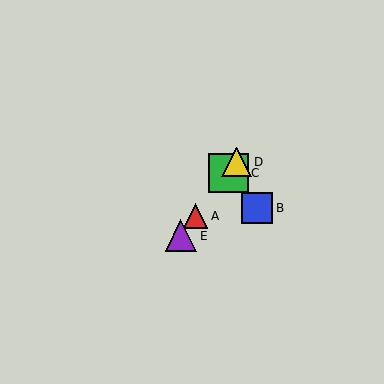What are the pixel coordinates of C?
Object C is at (228, 173).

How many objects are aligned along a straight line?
4 objects (A, C, D, E) are aligned along a straight line.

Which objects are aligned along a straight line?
Objects A, C, D, E are aligned along a straight line.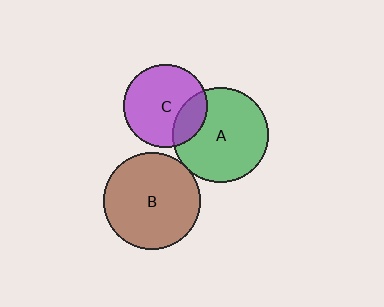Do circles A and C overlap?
Yes.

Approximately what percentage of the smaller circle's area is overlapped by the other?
Approximately 20%.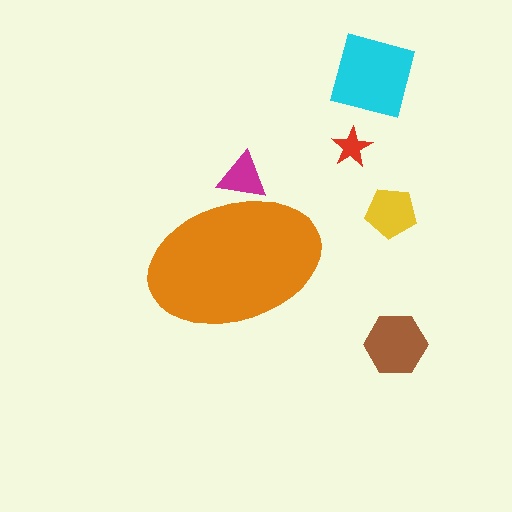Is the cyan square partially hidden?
No, the cyan square is fully visible.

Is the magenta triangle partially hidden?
Yes, the magenta triangle is partially hidden behind the orange ellipse.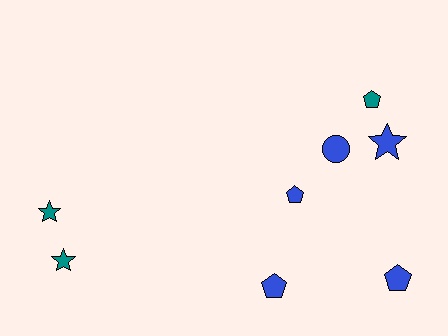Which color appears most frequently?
Blue, with 5 objects.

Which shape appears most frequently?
Pentagon, with 4 objects.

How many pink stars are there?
There are no pink stars.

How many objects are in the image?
There are 8 objects.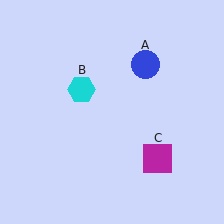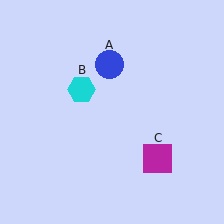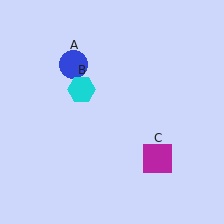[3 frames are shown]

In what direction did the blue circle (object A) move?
The blue circle (object A) moved left.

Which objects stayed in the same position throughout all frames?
Cyan hexagon (object B) and magenta square (object C) remained stationary.